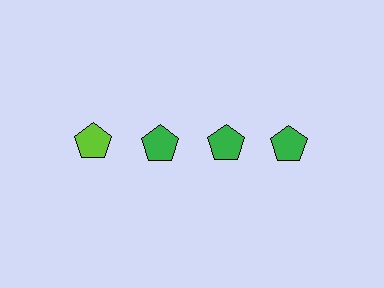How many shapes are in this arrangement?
There are 4 shapes arranged in a grid pattern.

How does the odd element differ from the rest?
It has a different color: lime instead of green.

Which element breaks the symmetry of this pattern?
The lime pentagon in the top row, leftmost column breaks the symmetry. All other shapes are green pentagons.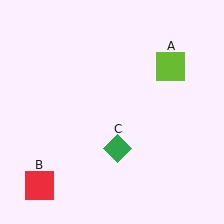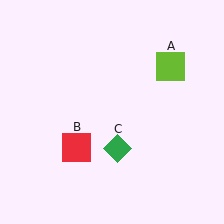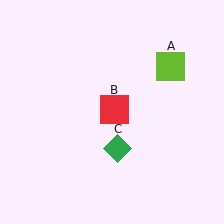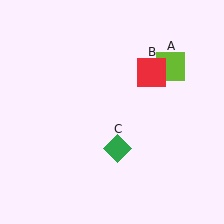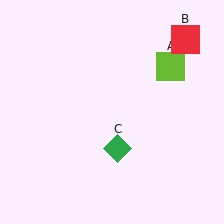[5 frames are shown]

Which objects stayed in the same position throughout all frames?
Lime square (object A) and green diamond (object C) remained stationary.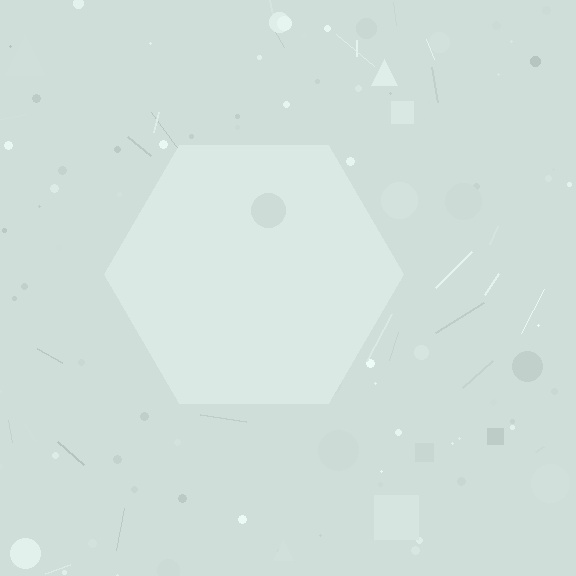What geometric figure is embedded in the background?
A hexagon is embedded in the background.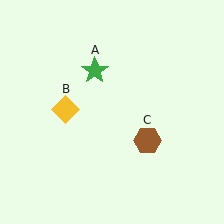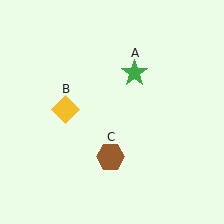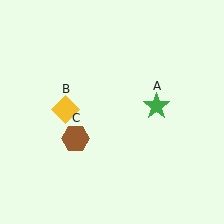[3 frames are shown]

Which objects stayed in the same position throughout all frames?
Yellow diamond (object B) remained stationary.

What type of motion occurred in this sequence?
The green star (object A), brown hexagon (object C) rotated clockwise around the center of the scene.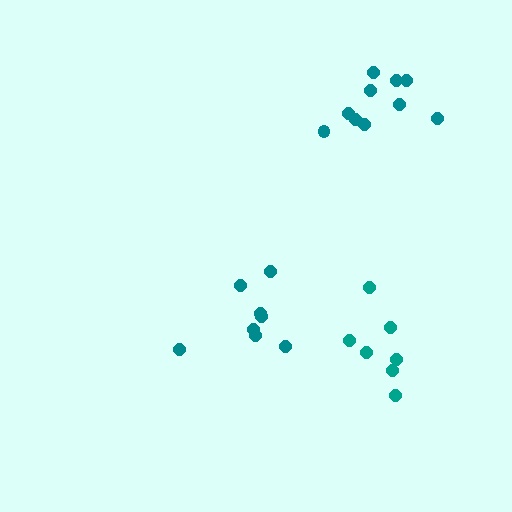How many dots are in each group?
Group 1: 7 dots, Group 2: 8 dots, Group 3: 10 dots (25 total).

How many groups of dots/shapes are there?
There are 3 groups.